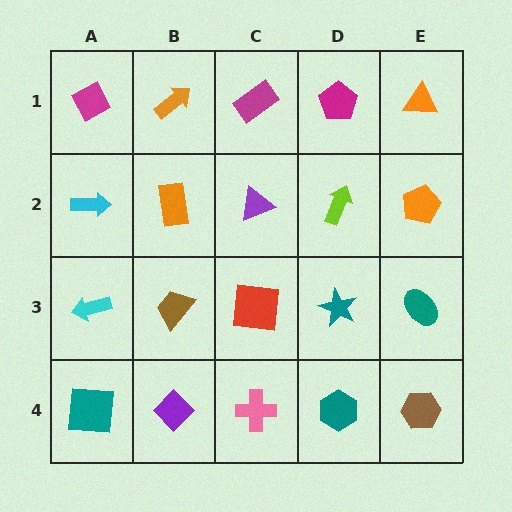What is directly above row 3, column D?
A lime arrow.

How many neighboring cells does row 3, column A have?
3.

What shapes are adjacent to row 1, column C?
A purple triangle (row 2, column C), an orange arrow (row 1, column B), a magenta pentagon (row 1, column D).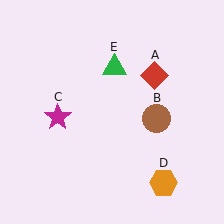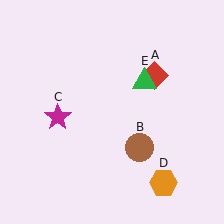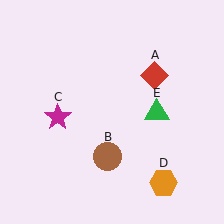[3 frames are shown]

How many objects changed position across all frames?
2 objects changed position: brown circle (object B), green triangle (object E).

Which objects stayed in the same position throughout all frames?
Red diamond (object A) and magenta star (object C) and orange hexagon (object D) remained stationary.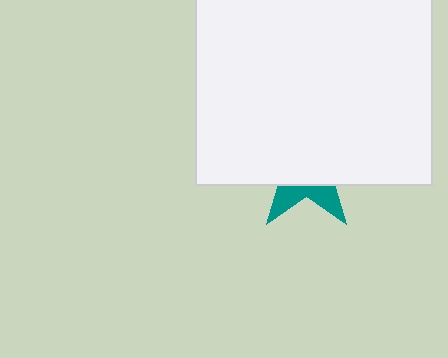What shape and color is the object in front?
The object in front is a white square.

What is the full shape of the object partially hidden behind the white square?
The partially hidden object is a teal star.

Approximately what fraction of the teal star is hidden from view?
Roughly 71% of the teal star is hidden behind the white square.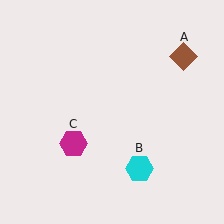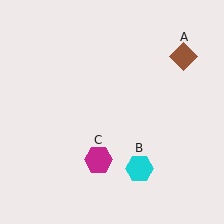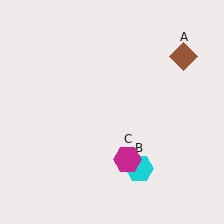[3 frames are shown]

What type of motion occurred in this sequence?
The magenta hexagon (object C) rotated counterclockwise around the center of the scene.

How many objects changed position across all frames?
1 object changed position: magenta hexagon (object C).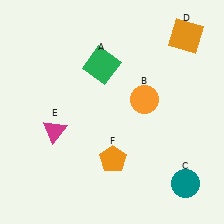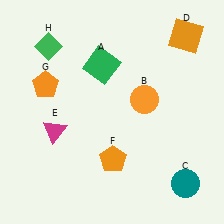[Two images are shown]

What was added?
An orange pentagon (G), a green diamond (H) were added in Image 2.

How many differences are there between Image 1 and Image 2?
There are 2 differences between the two images.